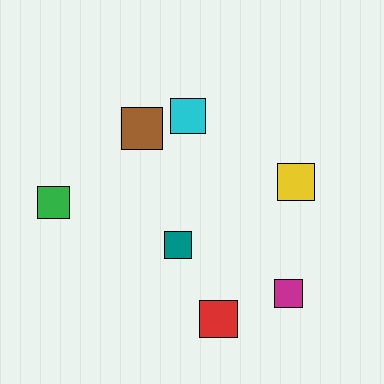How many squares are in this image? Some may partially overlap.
There are 7 squares.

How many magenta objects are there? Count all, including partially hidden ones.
There is 1 magenta object.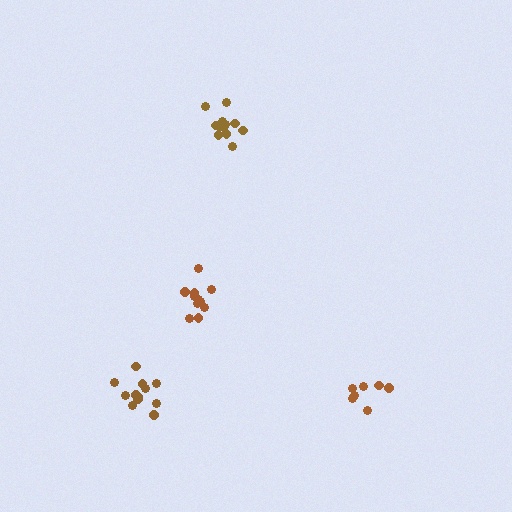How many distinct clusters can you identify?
There are 4 distinct clusters.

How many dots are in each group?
Group 1: 11 dots, Group 2: 12 dots, Group 3: 12 dots, Group 4: 7 dots (42 total).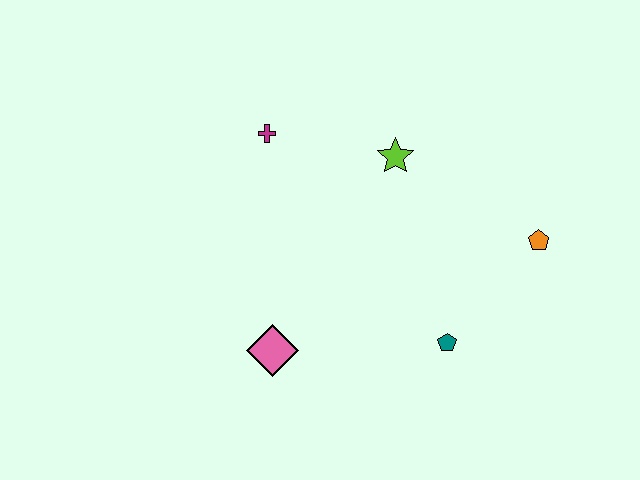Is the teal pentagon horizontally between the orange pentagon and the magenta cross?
Yes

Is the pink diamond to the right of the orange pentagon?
No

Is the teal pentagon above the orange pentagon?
No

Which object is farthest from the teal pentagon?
The magenta cross is farthest from the teal pentagon.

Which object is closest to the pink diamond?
The teal pentagon is closest to the pink diamond.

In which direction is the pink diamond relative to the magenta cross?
The pink diamond is below the magenta cross.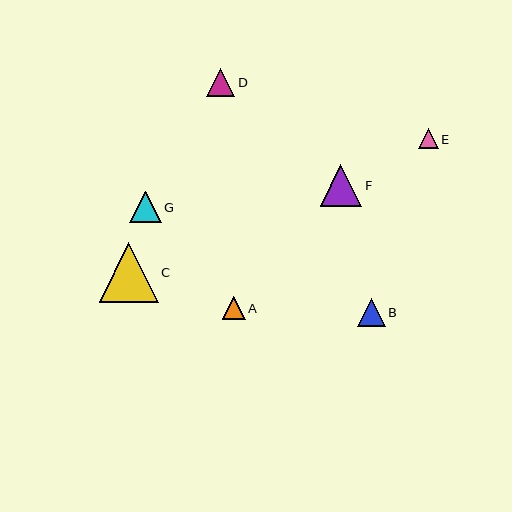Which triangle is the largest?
Triangle C is the largest with a size of approximately 59 pixels.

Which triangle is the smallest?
Triangle E is the smallest with a size of approximately 20 pixels.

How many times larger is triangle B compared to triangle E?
Triangle B is approximately 1.4 times the size of triangle E.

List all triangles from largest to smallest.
From largest to smallest: C, F, G, B, D, A, E.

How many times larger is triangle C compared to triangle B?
Triangle C is approximately 2.1 times the size of triangle B.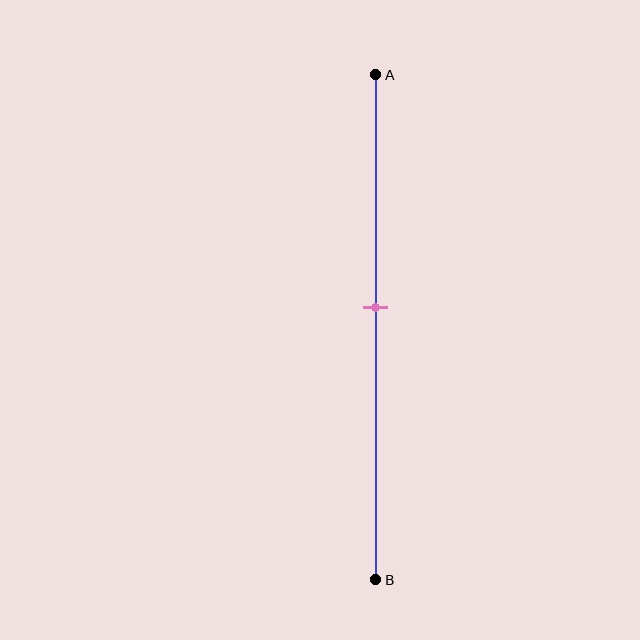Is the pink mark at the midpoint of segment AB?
No, the mark is at about 45% from A, not at the 50% midpoint.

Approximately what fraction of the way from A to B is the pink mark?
The pink mark is approximately 45% of the way from A to B.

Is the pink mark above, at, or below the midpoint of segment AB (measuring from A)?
The pink mark is above the midpoint of segment AB.